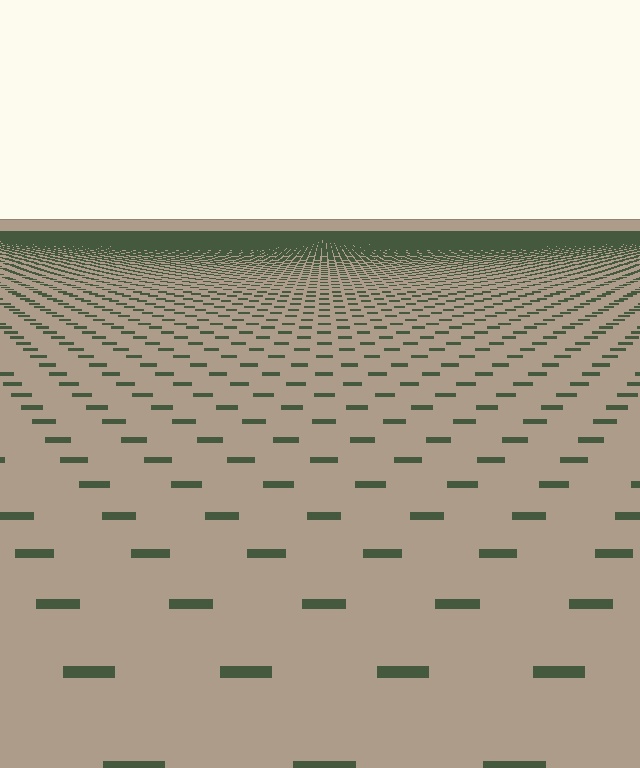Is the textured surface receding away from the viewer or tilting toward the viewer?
The surface is receding away from the viewer. Texture elements get smaller and denser toward the top.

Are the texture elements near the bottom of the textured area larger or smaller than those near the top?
Larger. Near the bottom, elements are closer to the viewer and appear at a bigger on-screen size.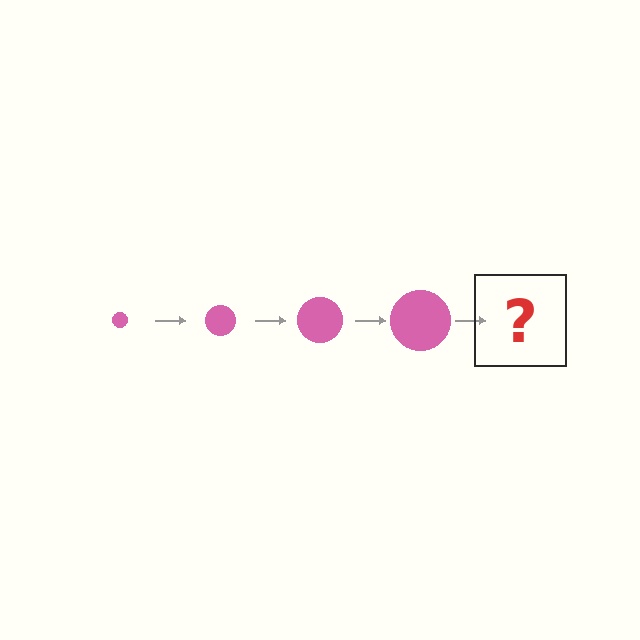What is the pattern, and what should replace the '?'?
The pattern is that the circle gets progressively larger each step. The '?' should be a pink circle, larger than the previous one.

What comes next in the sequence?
The next element should be a pink circle, larger than the previous one.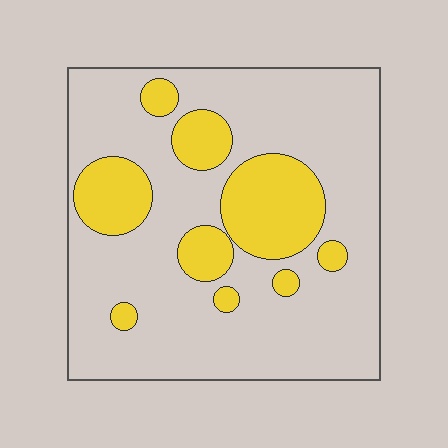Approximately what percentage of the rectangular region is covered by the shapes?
Approximately 25%.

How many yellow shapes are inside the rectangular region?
9.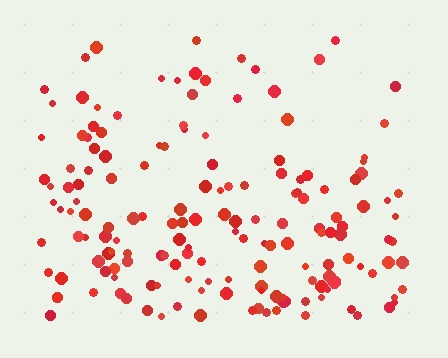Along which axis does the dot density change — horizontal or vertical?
Vertical.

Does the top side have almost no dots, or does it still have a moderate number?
Still a moderate number, just noticeably fewer than the bottom.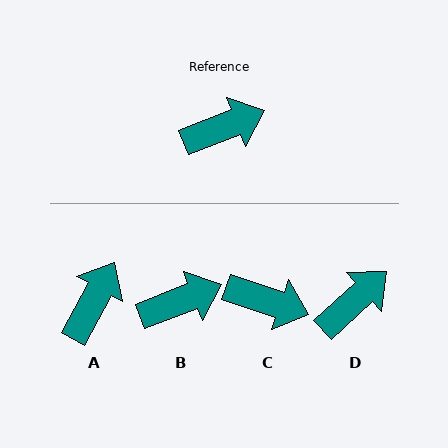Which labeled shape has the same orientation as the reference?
B.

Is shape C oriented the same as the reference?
No, it is off by about 39 degrees.